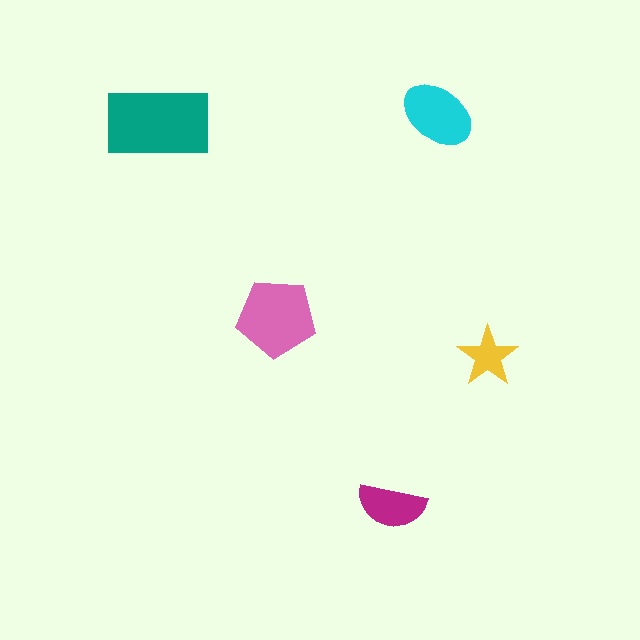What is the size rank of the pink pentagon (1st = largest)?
2nd.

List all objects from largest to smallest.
The teal rectangle, the pink pentagon, the cyan ellipse, the magenta semicircle, the yellow star.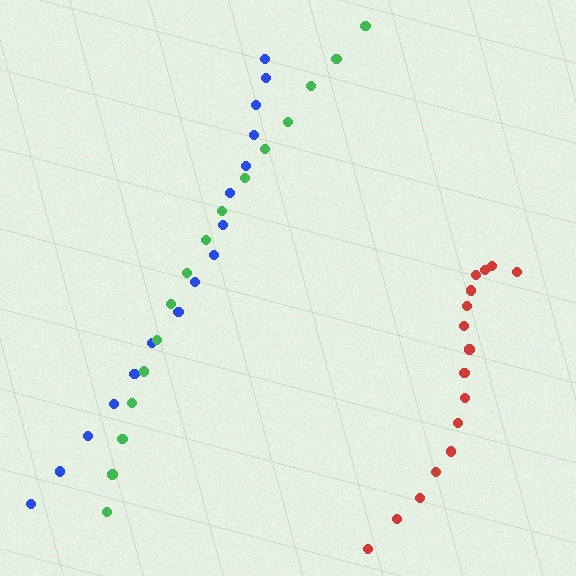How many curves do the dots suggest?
There are 3 distinct paths.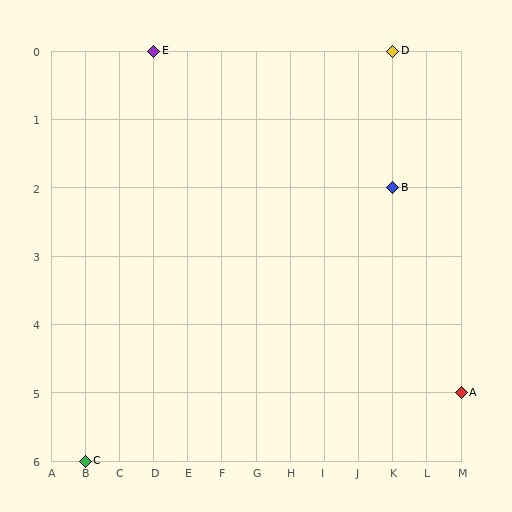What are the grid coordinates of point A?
Point A is at grid coordinates (M, 5).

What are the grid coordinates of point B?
Point B is at grid coordinates (K, 2).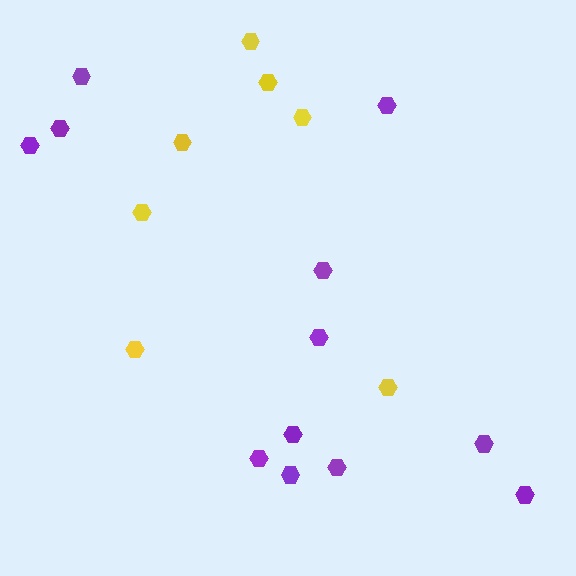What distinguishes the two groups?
There are 2 groups: one group of purple hexagons (12) and one group of yellow hexagons (7).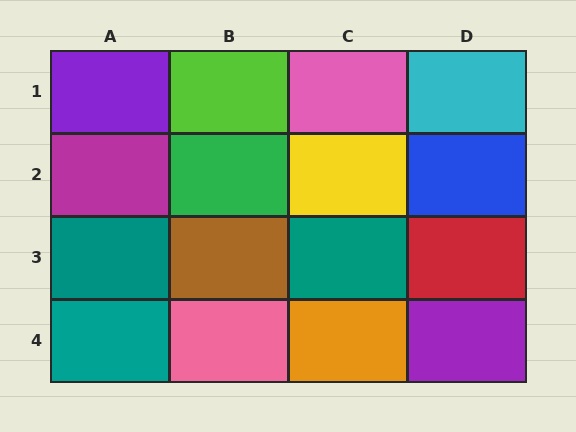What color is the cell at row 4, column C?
Orange.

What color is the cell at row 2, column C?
Yellow.